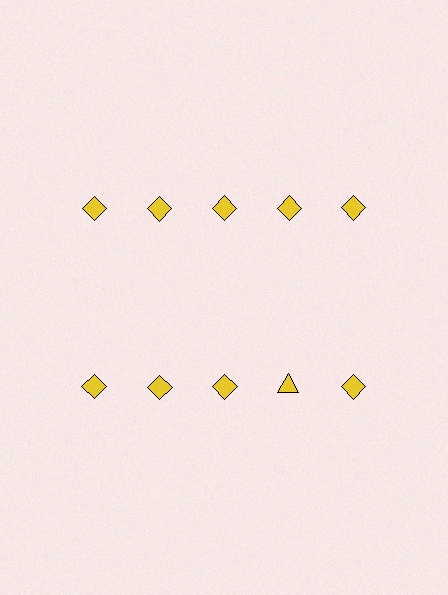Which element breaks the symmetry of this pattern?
The yellow triangle in the second row, second from right column breaks the symmetry. All other shapes are yellow diamonds.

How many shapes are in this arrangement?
There are 10 shapes arranged in a grid pattern.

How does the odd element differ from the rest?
It has a different shape: triangle instead of diamond.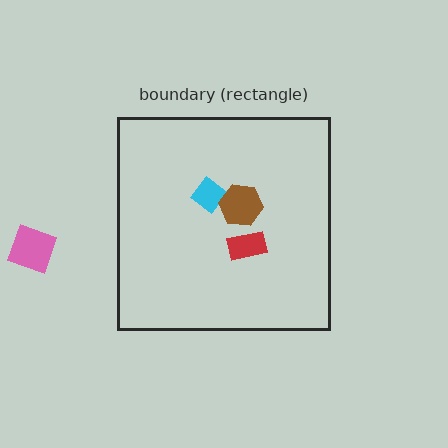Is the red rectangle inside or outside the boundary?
Inside.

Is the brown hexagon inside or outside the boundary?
Inside.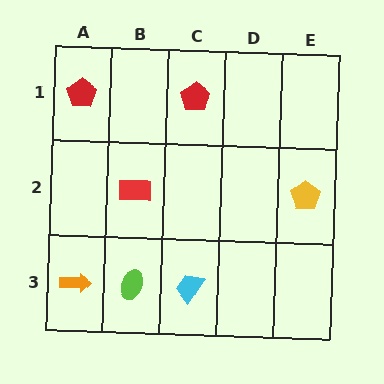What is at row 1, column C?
A red pentagon.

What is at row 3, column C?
A cyan trapezoid.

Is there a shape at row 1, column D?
No, that cell is empty.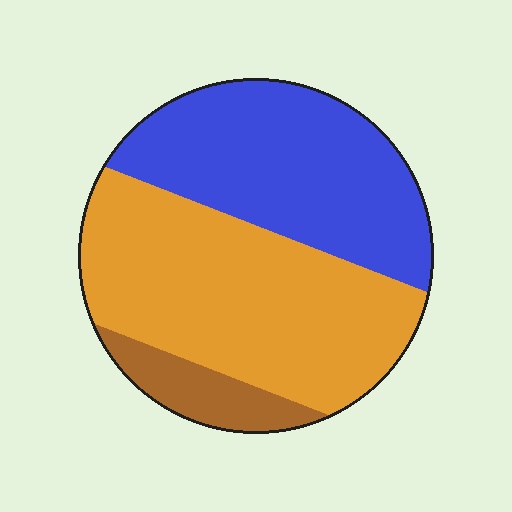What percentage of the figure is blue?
Blue covers about 40% of the figure.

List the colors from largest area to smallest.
From largest to smallest: orange, blue, brown.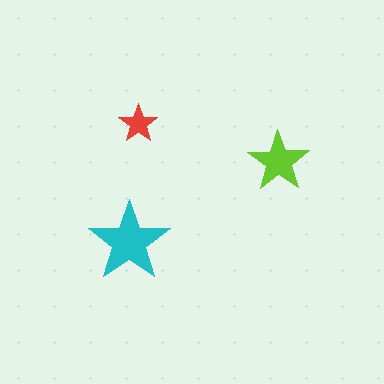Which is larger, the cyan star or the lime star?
The cyan one.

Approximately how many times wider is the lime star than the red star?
About 1.5 times wider.